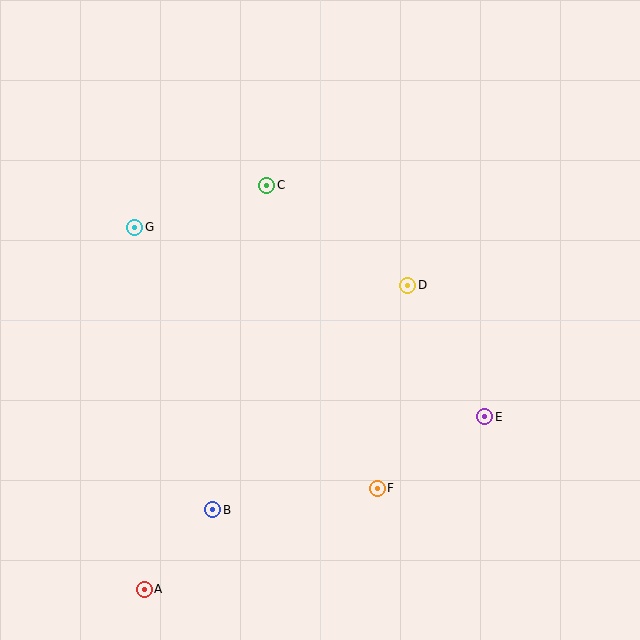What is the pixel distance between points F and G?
The distance between F and G is 356 pixels.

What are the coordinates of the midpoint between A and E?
The midpoint between A and E is at (315, 503).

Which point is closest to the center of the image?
Point D at (408, 285) is closest to the center.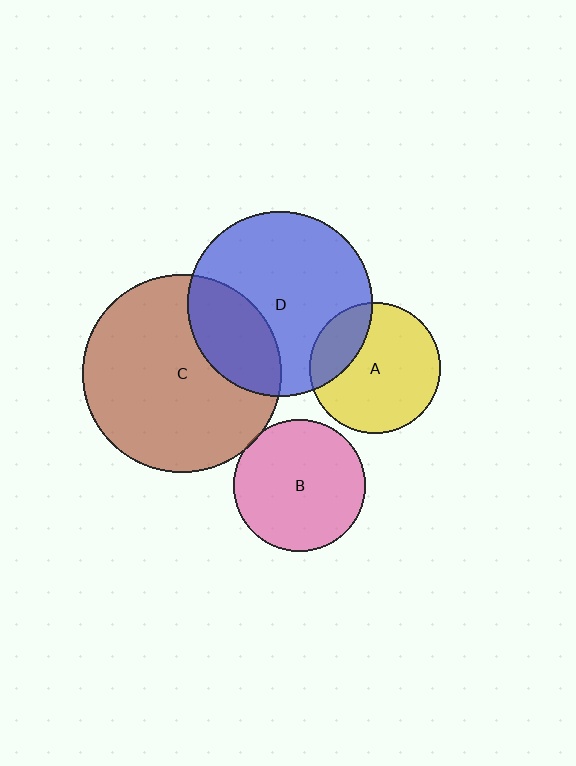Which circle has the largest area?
Circle C (brown).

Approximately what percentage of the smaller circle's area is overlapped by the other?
Approximately 25%.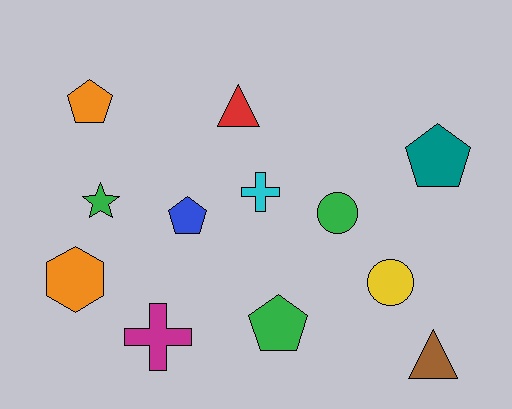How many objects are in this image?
There are 12 objects.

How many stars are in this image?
There is 1 star.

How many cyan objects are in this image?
There is 1 cyan object.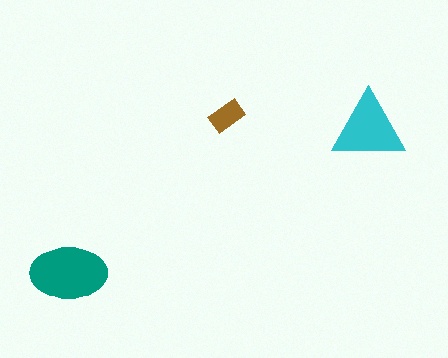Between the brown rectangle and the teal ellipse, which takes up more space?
The teal ellipse.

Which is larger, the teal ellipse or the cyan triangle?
The teal ellipse.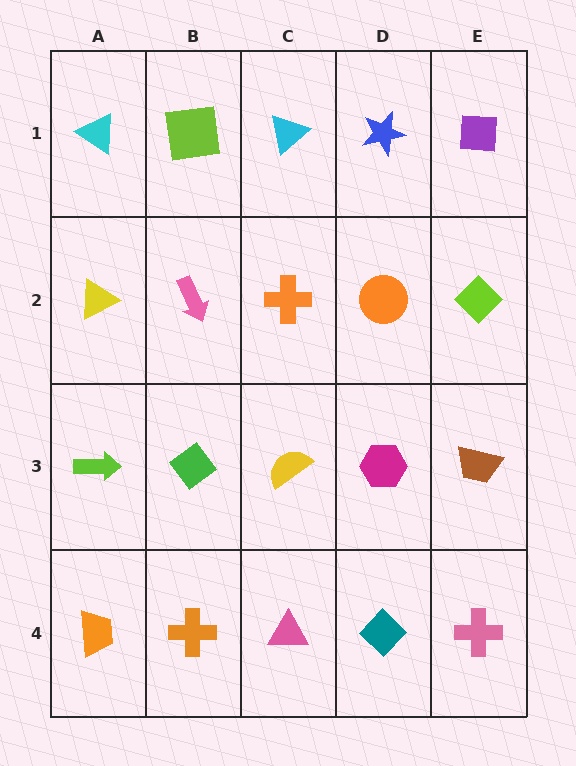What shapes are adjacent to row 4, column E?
A brown trapezoid (row 3, column E), a teal diamond (row 4, column D).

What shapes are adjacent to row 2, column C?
A cyan triangle (row 1, column C), a yellow semicircle (row 3, column C), a pink arrow (row 2, column B), an orange circle (row 2, column D).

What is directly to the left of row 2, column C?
A pink arrow.